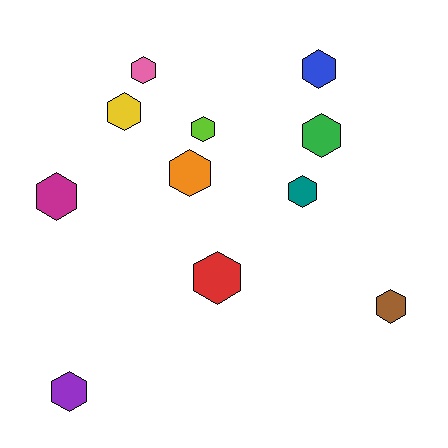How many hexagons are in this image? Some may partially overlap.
There are 11 hexagons.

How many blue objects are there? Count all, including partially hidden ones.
There is 1 blue object.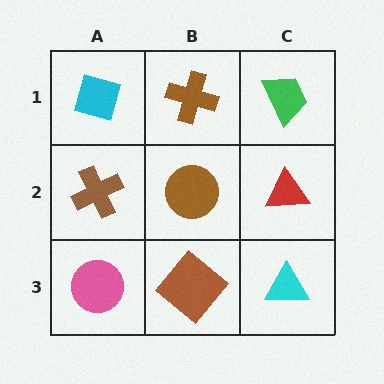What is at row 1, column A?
A cyan diamond.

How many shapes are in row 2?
3 shapes.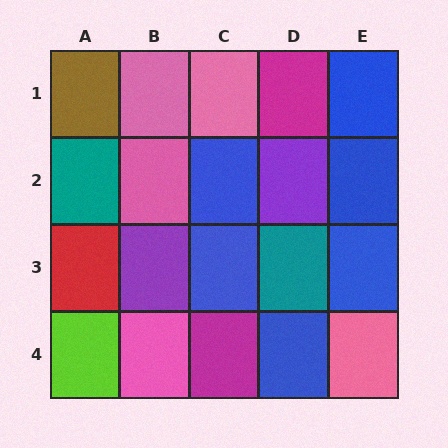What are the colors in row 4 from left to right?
Lime, pink, magenta, blue, pink.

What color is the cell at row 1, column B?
Pink.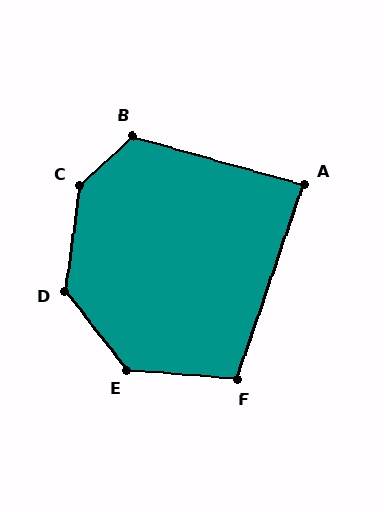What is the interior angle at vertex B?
Approximately 122 degrees (obtuse).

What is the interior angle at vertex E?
Approximately 133 degrees (obtuse).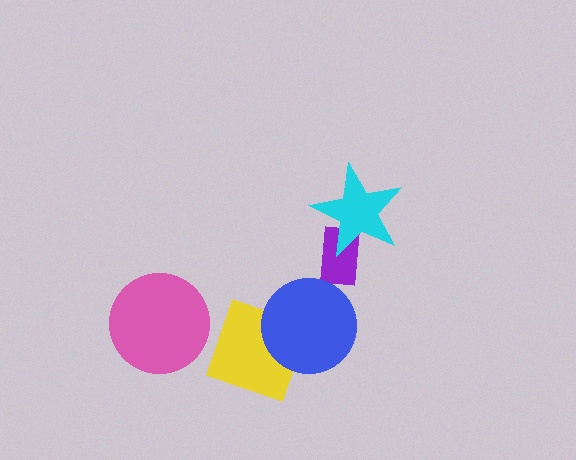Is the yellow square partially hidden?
Yes, it is partially covered by another shape.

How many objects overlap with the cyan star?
1 object overlaps with the cyan star.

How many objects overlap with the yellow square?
1 object overlaps with the yellow square.